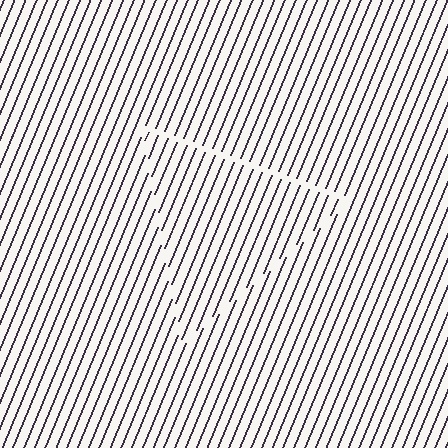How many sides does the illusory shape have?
3 sides — the line-ends trace a triangle.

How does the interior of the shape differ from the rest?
The interior of the shape contains the same grating, shifted by half a period — the contour is defined by the phase discontinuity where line-ends from the inner and outer gratings abut.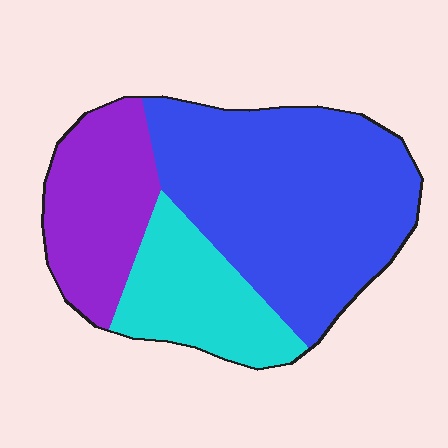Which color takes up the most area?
Blue, at roughly 55%.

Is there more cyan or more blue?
Blue.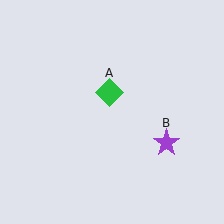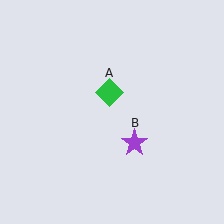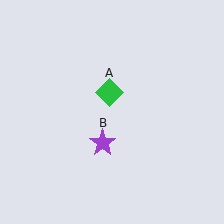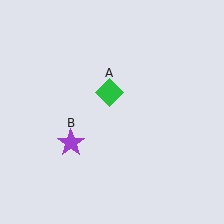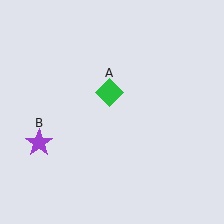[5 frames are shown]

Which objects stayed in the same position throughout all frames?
Green diamond (object A) remained stationary.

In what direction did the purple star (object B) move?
The purple star (object B) moved left.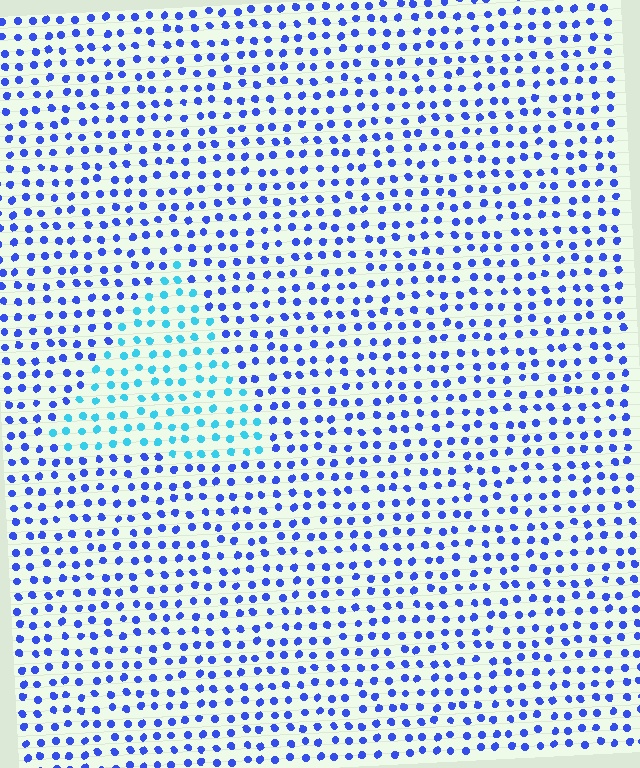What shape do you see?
I see a triangle.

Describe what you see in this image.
The image is filled with small blue elements in a uniform arrangement. A triangle-shaped region is visible where the elements are tinted to a slightly different hue, forming a subtle color boundary.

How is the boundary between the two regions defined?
The boundary is defined purely by a slight shift in hue (about 43 degrees). Spacing, size, and orientation are identical on both sides.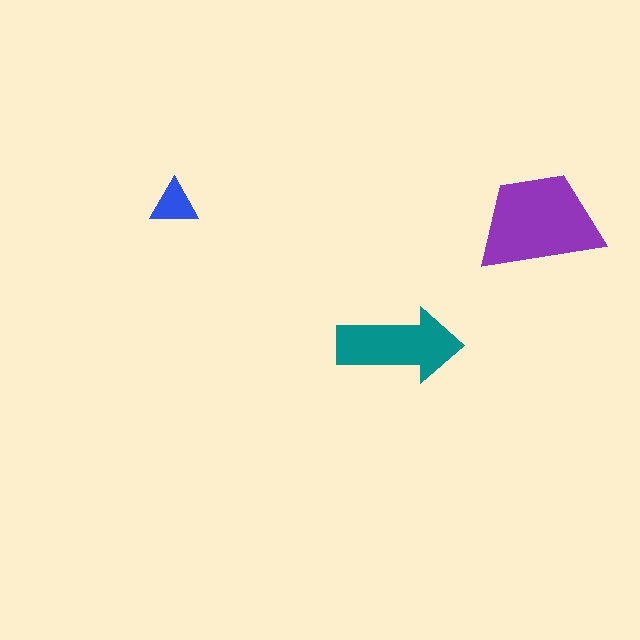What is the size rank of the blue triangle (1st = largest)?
3rd.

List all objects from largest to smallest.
The purple trapezoid, the teal arrow, the blue triangle.